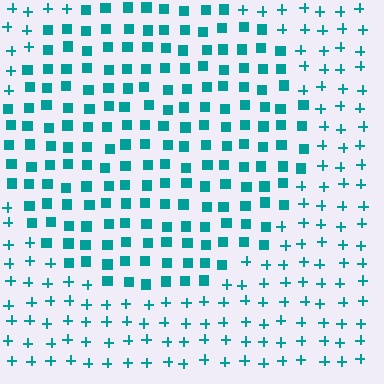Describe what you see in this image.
The image is filled with small teal elements arranged in a uniform grid. A circle-shaped region contains squares, while the surrounding area contains plus signs. The boundary is defined purely by the change in element shape.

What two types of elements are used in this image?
The image uses squares inside the circle region and plus signs outside it.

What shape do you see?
I see a circle.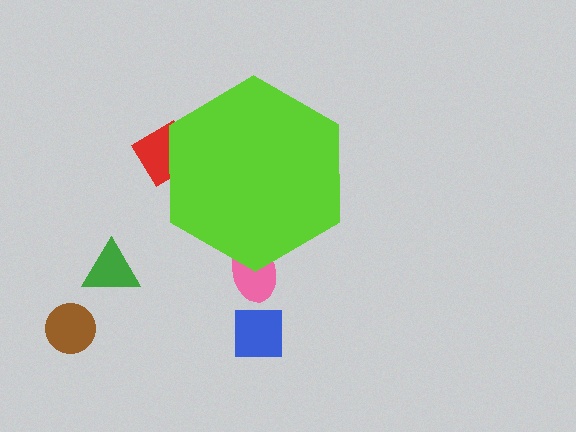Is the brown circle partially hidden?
No, the brown circle is fully visible.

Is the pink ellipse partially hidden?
Yes, the pink ellipse is partially hidden behind the lime hexagon.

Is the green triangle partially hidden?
No, the green triangle is fully visible.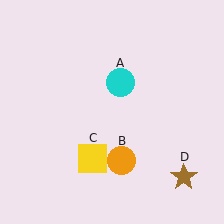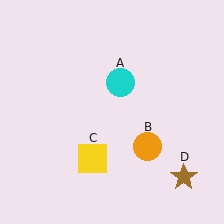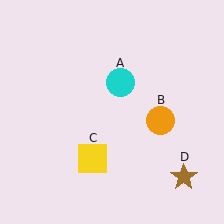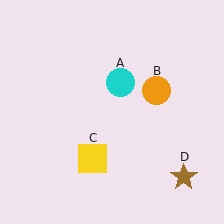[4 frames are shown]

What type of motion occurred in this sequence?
The orange circle (object B) rotated counterclockwise around the center of the scene.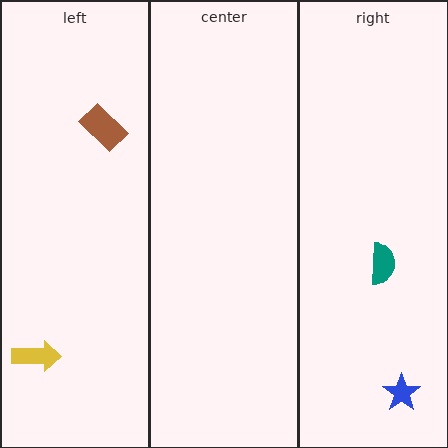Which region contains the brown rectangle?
The left region.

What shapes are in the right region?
The blue star, the teal semicircle.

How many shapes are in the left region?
2.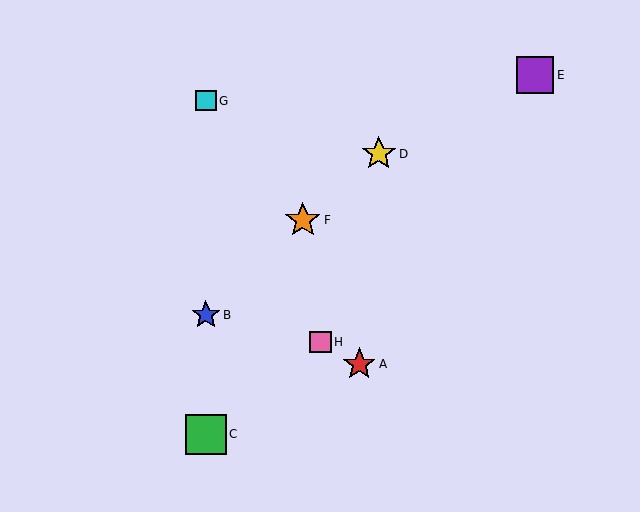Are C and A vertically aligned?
No, C is at x≈206 and A is at x≈359.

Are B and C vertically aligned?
Yes, both are at x≈206.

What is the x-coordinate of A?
Object A is at x≈359.